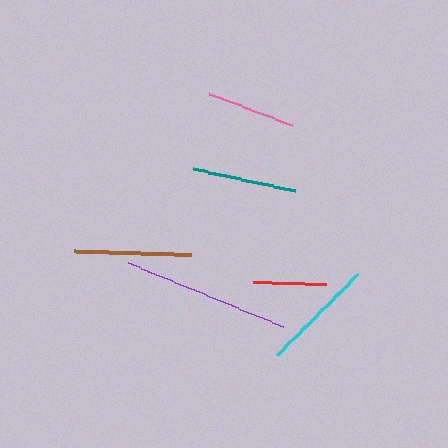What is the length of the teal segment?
The teal segment is approximately 106 pixels long.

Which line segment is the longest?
The purple line is the longest at approximately 167 pixels.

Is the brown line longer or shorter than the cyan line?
The brown line is longer than the cyan line.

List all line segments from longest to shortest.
From longest to shortest: purple, brown, cyan, teal, pink, red.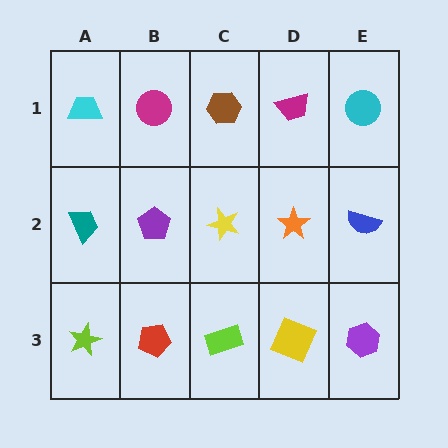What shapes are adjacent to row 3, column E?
A blue semicircle (row 2, column E), a yellow square (row 3, column D).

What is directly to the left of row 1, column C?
A magenta circle.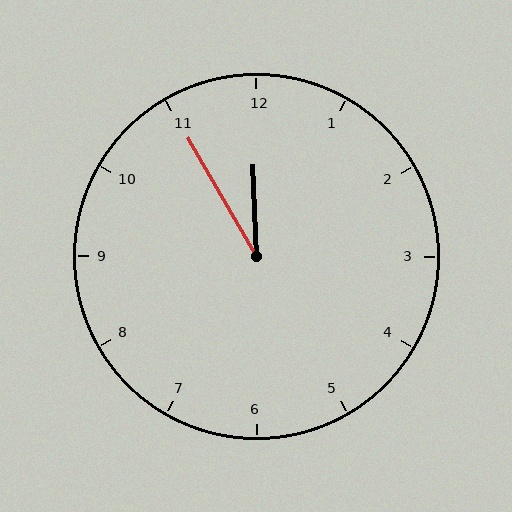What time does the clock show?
11:55.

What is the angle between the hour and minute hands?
Approximately 28 degrees.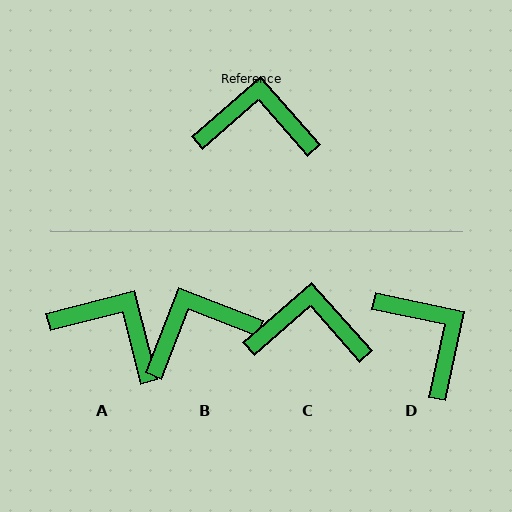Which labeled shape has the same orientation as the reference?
C.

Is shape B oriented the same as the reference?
No, it is off by about 28 degrees.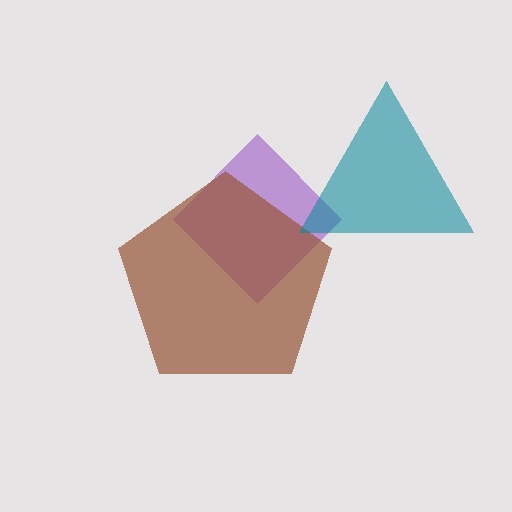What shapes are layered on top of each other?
The layered shapes are: a purple diamond, a brown pentagon, a teal triangle.